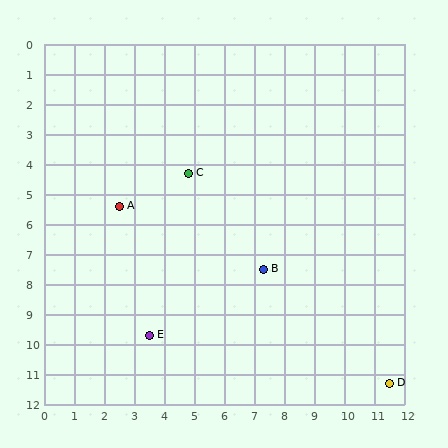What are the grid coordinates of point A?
Point A is at approximately (2.5, 5.4).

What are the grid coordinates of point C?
Point C is at approximately (4.8, 4.3).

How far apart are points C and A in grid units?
Points C and A are about 2.5 grid units apart.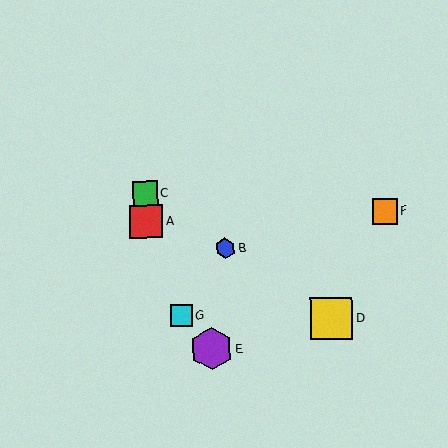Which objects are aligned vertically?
Objects A, C are aligned vertically.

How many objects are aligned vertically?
2 objects (A, C) are aligned vertically.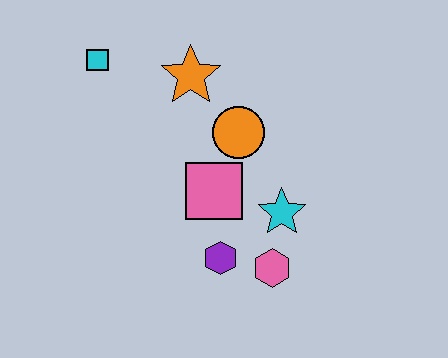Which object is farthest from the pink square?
The cyan square is farthest from the pink square.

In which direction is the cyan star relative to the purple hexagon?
The cyan star is to the right of the purple hexagon.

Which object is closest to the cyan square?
The orange star is closest to the cyan square.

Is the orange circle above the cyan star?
Yes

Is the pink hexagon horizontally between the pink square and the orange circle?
No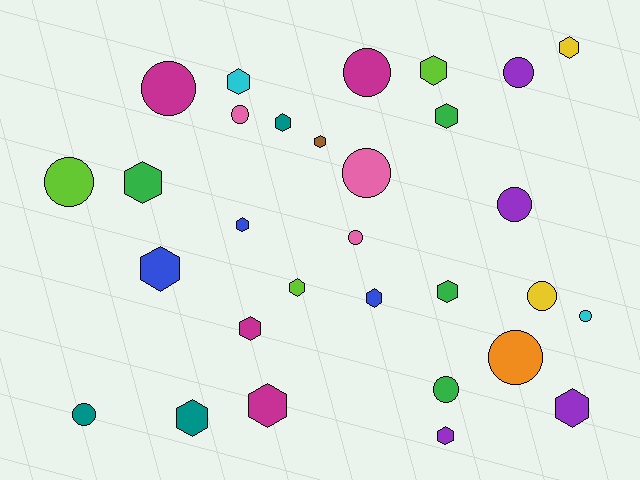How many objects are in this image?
There are 30 objects.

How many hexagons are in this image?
There are 17 hexagons.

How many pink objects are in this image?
There are 3 pink objects.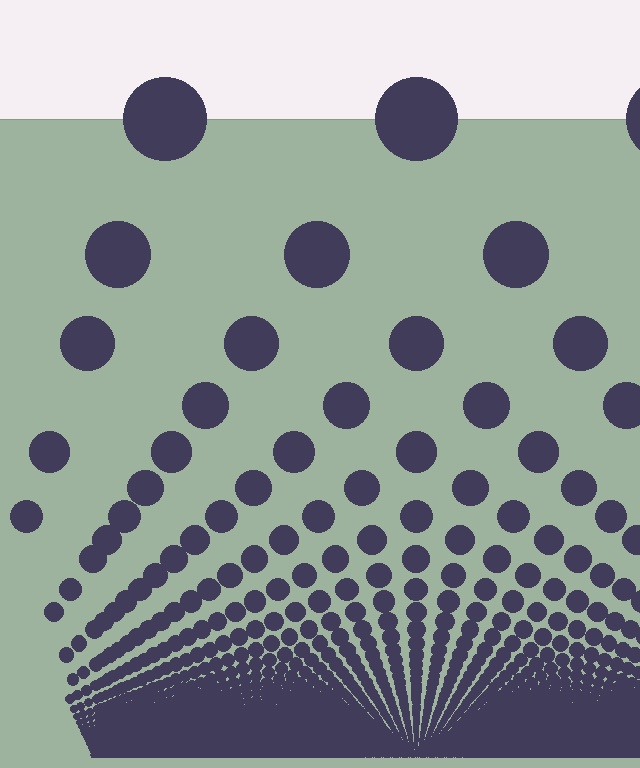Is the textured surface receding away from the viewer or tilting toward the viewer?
The surface appears to tilt toward the viewer. Texture elements get larger and sparser toward the top.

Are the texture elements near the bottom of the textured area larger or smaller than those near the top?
Smaller. The gradient is inverted — elements near the bottom are smaller and denser.